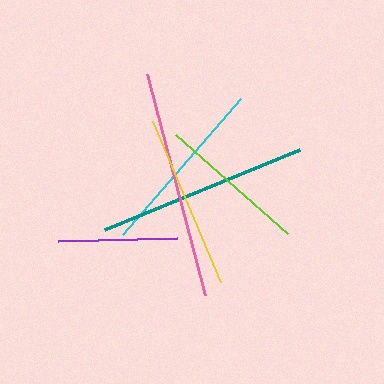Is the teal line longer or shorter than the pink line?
The pink line is longer than the teal line.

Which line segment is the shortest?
The purple line is the shortest at approximately 119 pixels.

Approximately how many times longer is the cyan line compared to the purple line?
The cyan line is approximately 1.5 times the length of the purple line.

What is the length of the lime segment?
The lime segment is approximately 149 pixels long.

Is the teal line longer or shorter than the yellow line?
The teal line is longer than the yellow line.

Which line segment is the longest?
The pink line is the longest at approximately 228 pixels.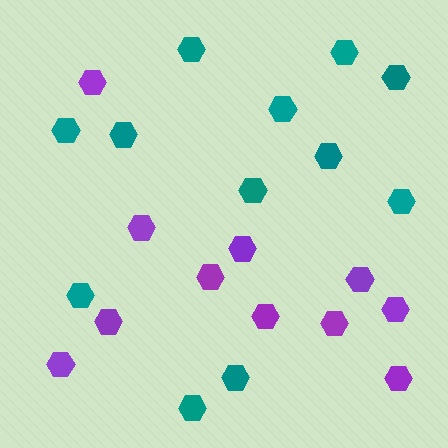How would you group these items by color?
There are 2 groups: one group of purple hexagons (11) and one group of teal hexagons (12).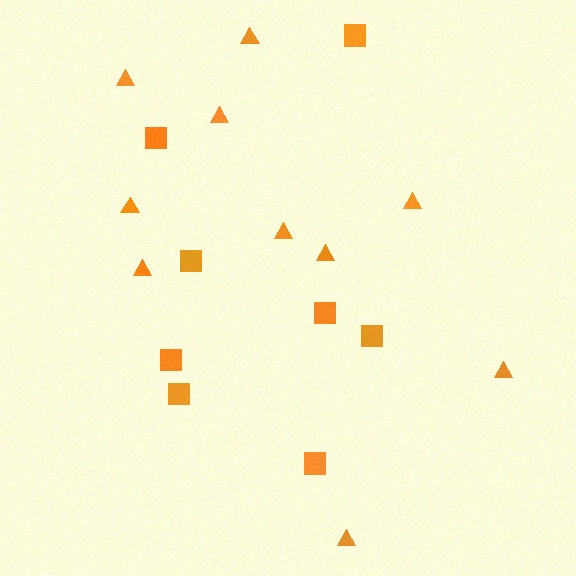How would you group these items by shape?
There are 2 groups: one group of triangles (10) and one group of squares (8).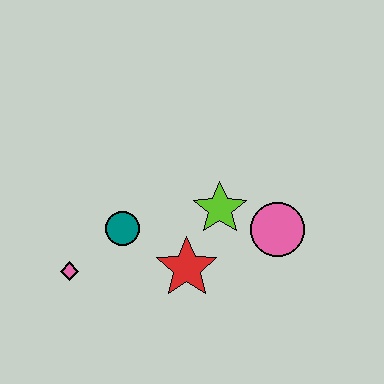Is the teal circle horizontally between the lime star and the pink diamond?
Yes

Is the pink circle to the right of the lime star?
Yes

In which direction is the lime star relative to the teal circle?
The lime star is to the right of the teal circle.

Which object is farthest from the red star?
The pink diamond is farthest from the red star.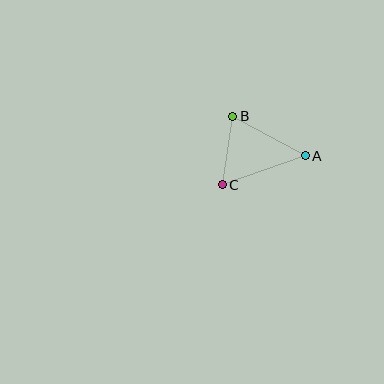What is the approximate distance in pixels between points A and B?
The distance between A and B is approximately 83 pixels.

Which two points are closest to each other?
Points B and C are closest to each other.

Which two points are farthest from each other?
Points A and C are farthest from each other.